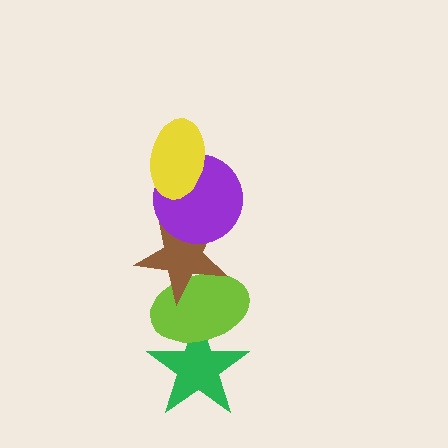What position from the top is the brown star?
The brown star is 3rd from the top.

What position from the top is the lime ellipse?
The lime ellipse is 4th from the top.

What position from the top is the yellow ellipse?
The yellow ellipse is 1st from the top.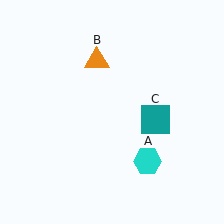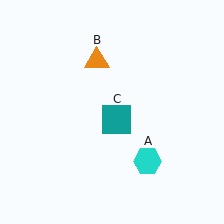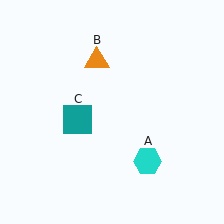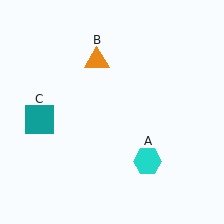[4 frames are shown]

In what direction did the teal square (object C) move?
The teal square (object C) moved left.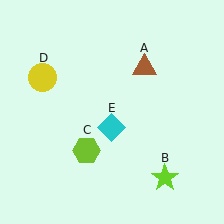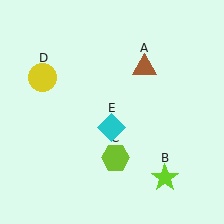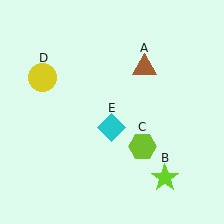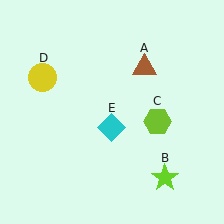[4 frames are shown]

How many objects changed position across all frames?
1 object changed position: lime hexagon (object C).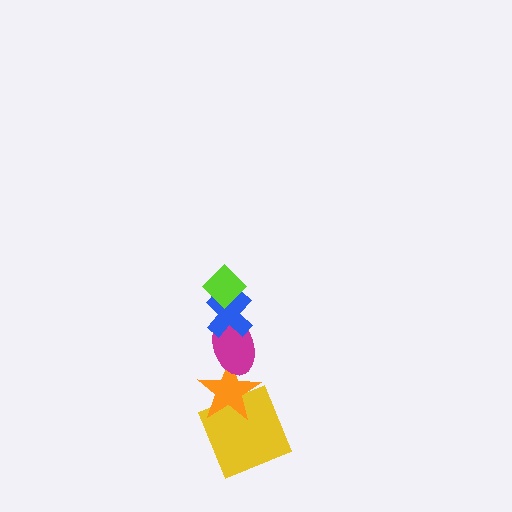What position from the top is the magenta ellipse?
The magenta ellipse is 3rd from the top.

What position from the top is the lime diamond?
The lime diamond is 1st from the top.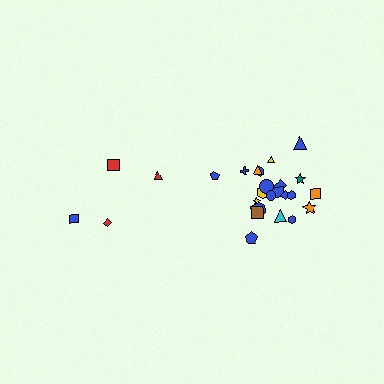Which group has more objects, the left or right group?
The right group.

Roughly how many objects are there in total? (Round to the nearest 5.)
Roughly 25 objects in total.